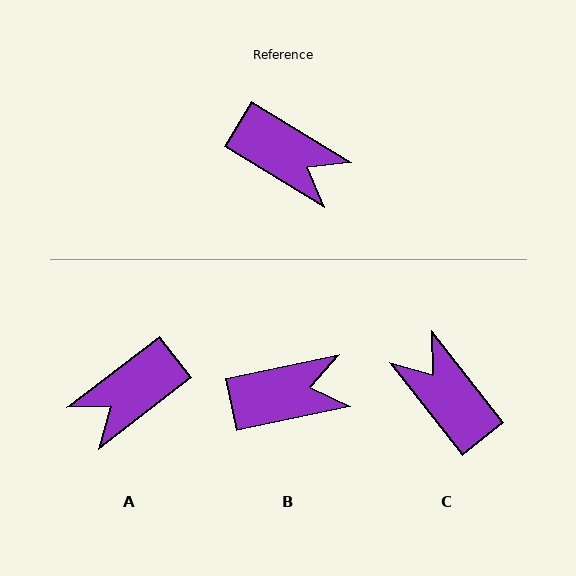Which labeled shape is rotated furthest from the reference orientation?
C, about 160 degrees away.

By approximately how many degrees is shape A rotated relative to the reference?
Approximately 111 degrees clockwise.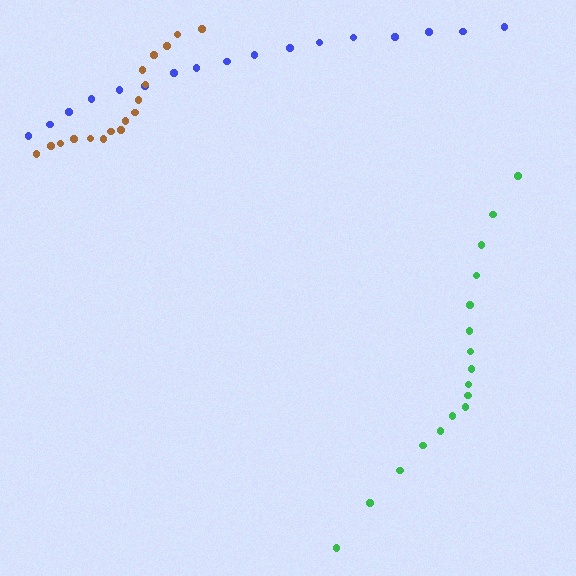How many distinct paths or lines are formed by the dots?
There are 3 distinct paths.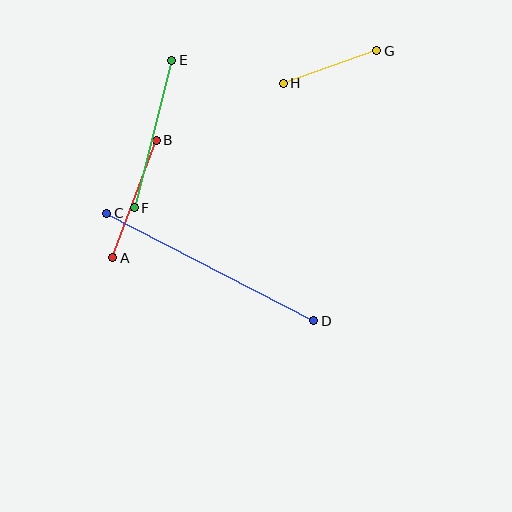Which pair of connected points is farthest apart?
Points C and D are farthest apart.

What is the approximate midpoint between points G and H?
The midpoint is at approximately (330, 67) pixels.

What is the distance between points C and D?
The distance is approximately 233 pixels.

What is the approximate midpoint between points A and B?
The midpoint is at approximately (134, 199) pixels.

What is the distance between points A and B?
The distance is approximately 125 pixels.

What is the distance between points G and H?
The distance is approximately 99 pixels.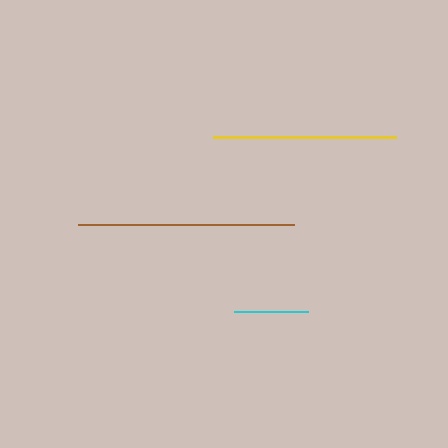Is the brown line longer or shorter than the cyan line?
The brown line is longer than the cyan line.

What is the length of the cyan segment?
The cyan segment is approximately 74 pixels long.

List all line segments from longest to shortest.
From longest to shortest: brown, yellow, cyan.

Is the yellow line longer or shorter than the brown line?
The brown line is longer than the yellow line.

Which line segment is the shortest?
The cyan line is the shortest at approximately 74 pixels.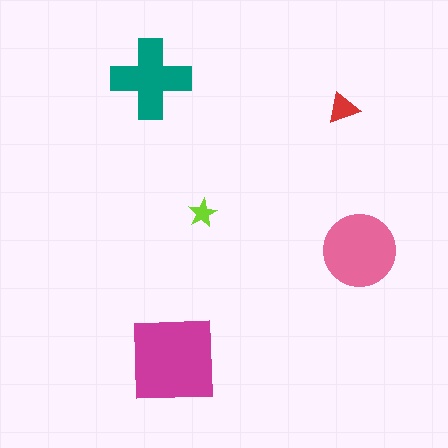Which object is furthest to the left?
The teal cross is leftmost.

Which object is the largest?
The magenta square.